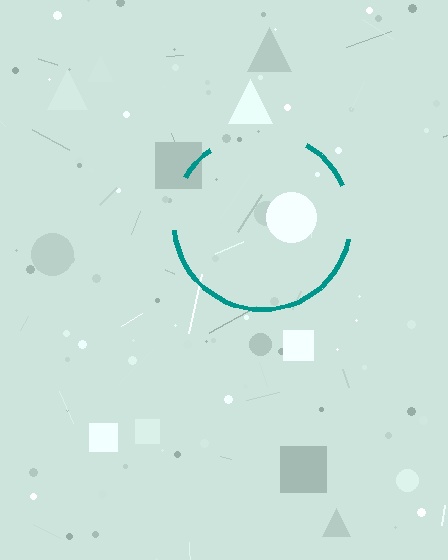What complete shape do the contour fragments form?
The contour fragments form a circle.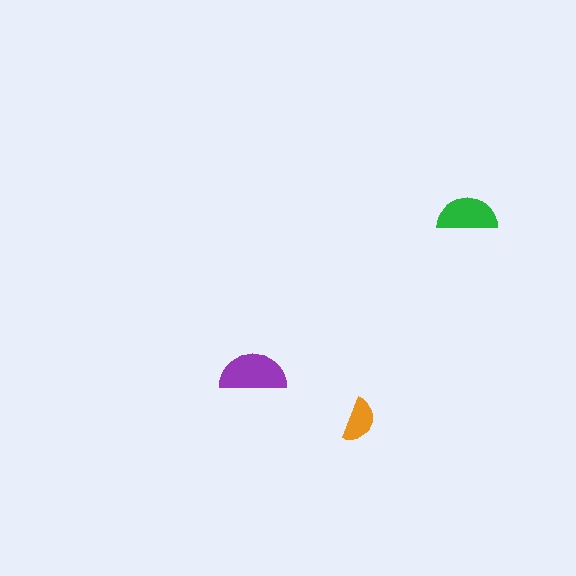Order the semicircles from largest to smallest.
the purple one, the green one, the orange one.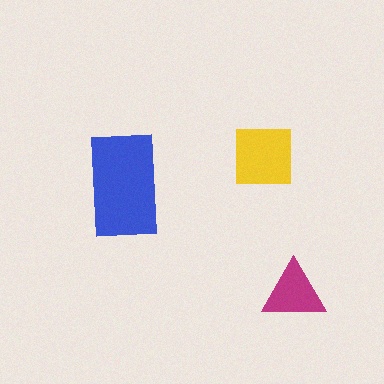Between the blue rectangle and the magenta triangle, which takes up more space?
The blue rectangle.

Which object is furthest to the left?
The blue rectangle is leftmost.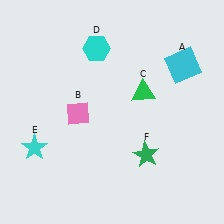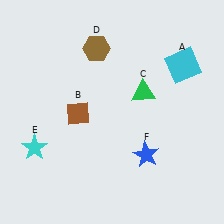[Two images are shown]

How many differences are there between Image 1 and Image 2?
There are 3 differences between the two images.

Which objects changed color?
B changed from pink to brown. D changed from cyan to brown. F changed from green to blue.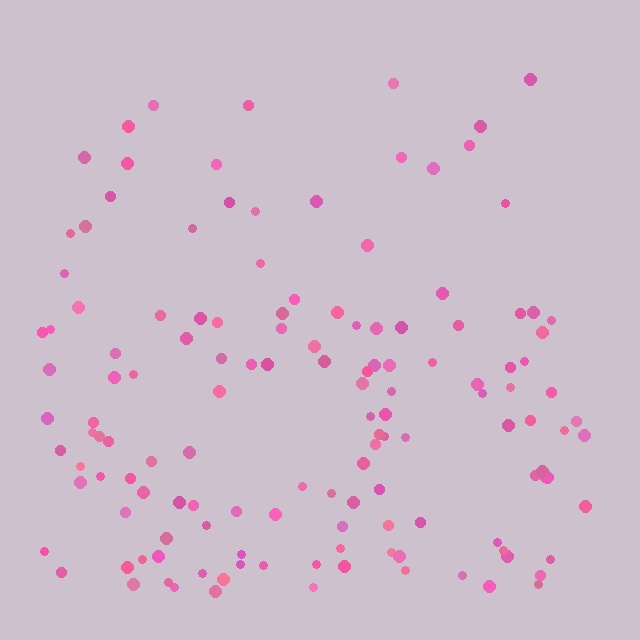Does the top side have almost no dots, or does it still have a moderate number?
Still a moderate number, just noticeably fewer than the bottom.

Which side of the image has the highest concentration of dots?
The bottom.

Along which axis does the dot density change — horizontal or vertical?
Vertical.